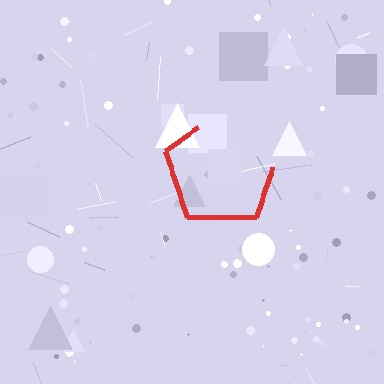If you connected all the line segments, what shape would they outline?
They would outline a pentagon.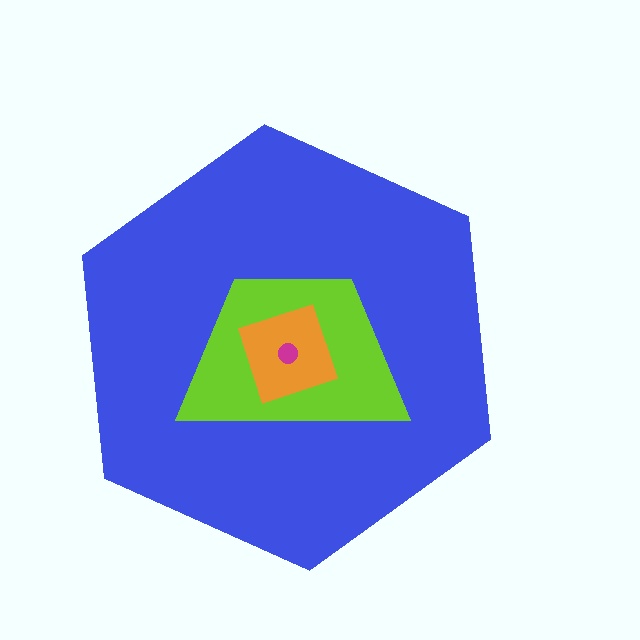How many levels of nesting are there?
4.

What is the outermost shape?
The blue hexagon.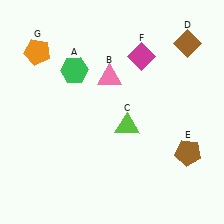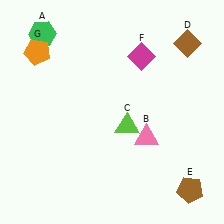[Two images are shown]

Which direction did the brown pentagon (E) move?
The brown pentagon (E) moved down.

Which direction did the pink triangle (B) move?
The pink triangle (B) moved down.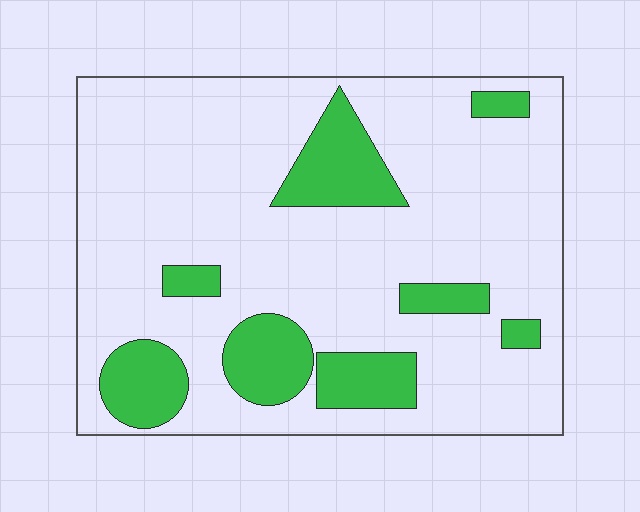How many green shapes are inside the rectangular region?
8.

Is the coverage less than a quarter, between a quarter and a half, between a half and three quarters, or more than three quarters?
Less than a quarter.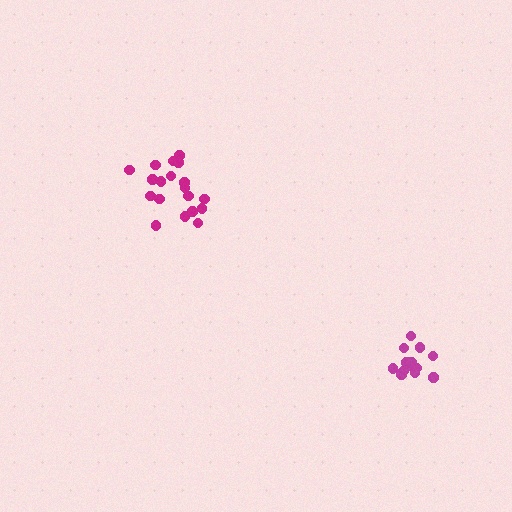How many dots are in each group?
Group 1: 13 dots, Group 2: 19 dots (32 total).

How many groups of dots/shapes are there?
There are 2 groups.